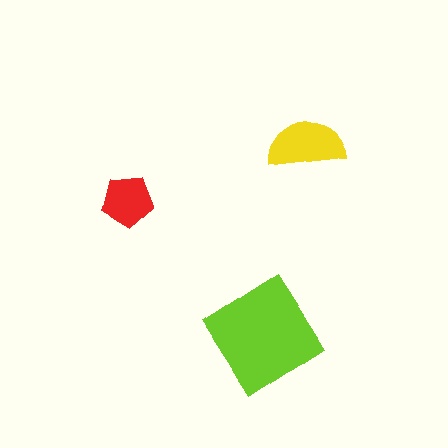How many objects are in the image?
There are 3 objects in the image.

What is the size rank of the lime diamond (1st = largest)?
1st.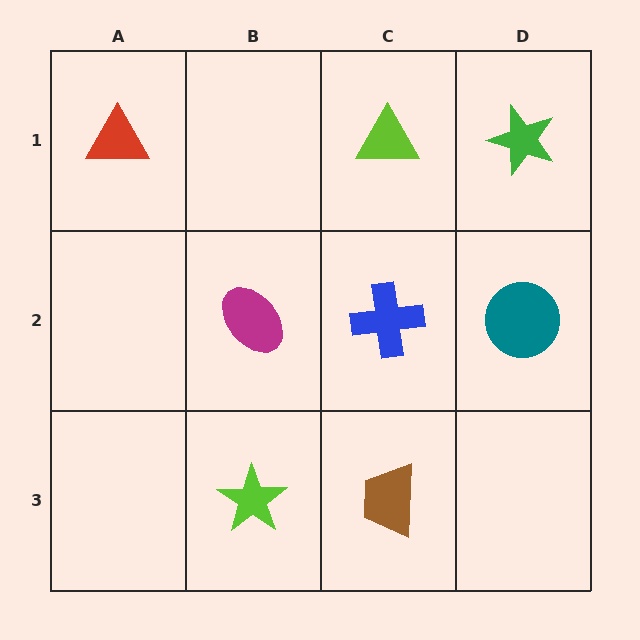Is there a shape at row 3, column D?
No, that cell is empty.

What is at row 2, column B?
A magenta ellipse.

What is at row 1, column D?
A green star.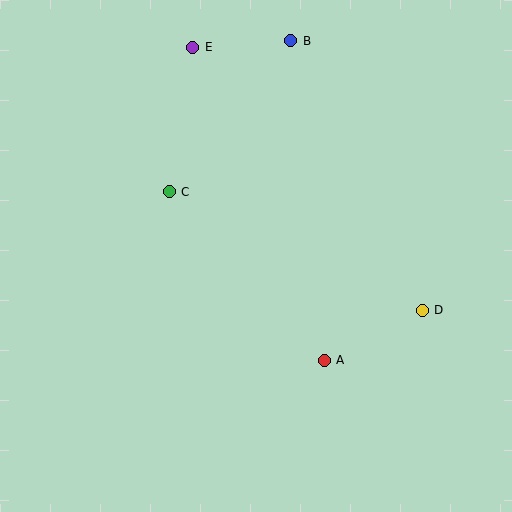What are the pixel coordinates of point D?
Point D is at (422, 310).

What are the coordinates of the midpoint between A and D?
The midpoint between A and D is at (373, 335).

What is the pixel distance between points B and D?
The distance between B and D is 300 pixels.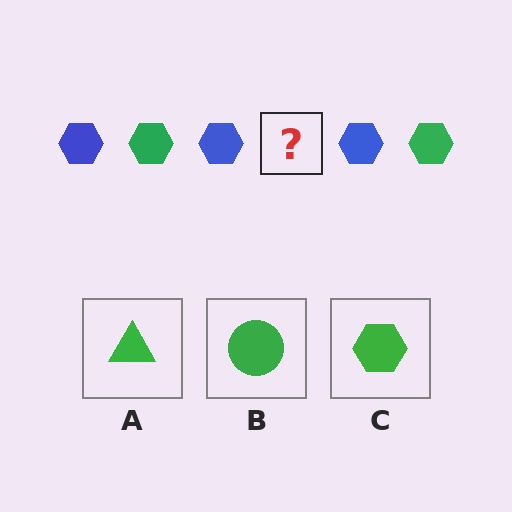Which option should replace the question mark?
Option C.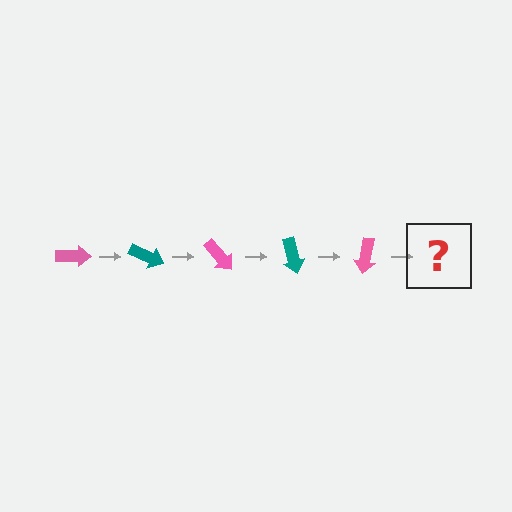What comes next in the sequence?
The next element should be a teal arrow, rotated 125 degrees from the start.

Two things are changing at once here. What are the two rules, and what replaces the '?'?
The two rules are that it rotates 25 degrees each step and the color cycles through pink and teal. The '?' should be a teal arrow, rotated 125 degrees from the start.